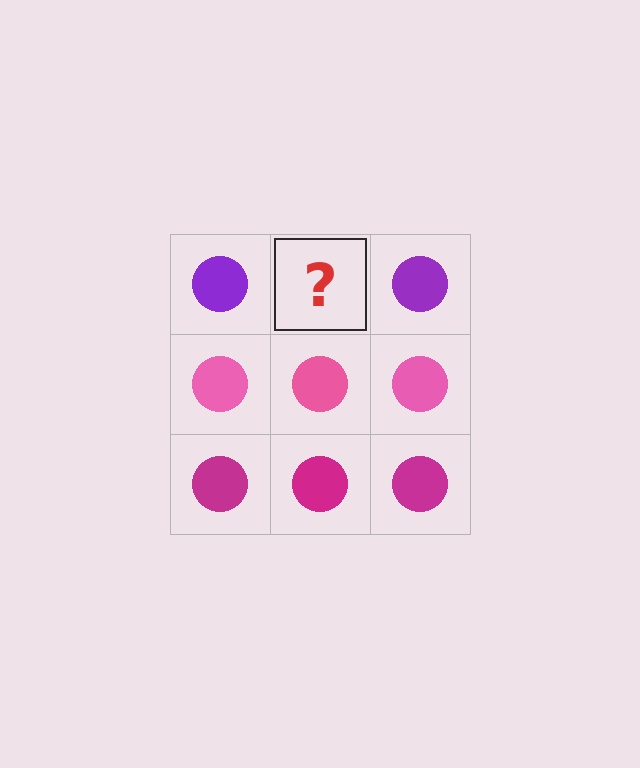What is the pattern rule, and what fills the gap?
The rule is that each row has a consistent color. The gap should be filled with a purple circle.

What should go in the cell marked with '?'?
The missing cell should contain a purple circle.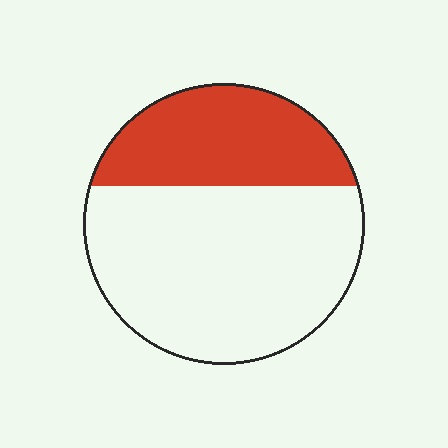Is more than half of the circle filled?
No.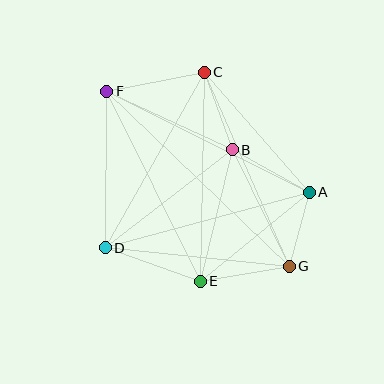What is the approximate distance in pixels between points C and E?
The distance between C and E is approximately 209 pixels.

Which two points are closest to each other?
Points A and G are closest to each other.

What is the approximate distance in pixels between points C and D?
The distance between C and D is approximately 201 pixels.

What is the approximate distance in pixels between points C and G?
The distance between C and G is approximately 212 pixels.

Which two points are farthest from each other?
Points F and G are farthest from each other.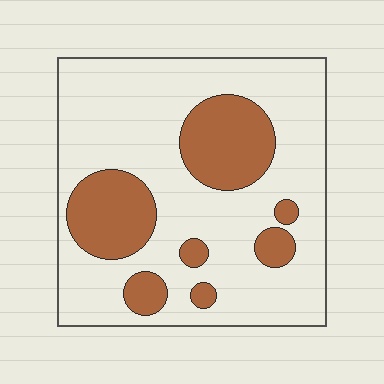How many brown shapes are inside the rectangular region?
7.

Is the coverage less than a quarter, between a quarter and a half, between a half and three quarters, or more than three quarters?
Between a quarter and a half.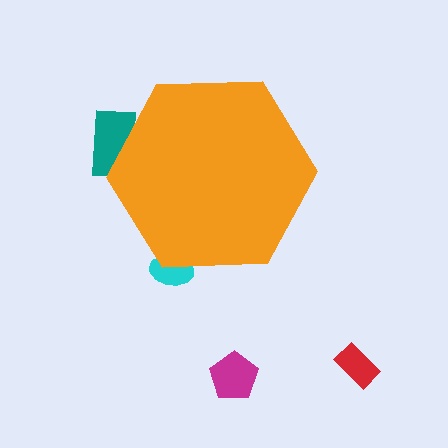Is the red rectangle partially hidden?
No, the red rectangle is fully visible.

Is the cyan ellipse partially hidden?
Yes, the cyan ellipse is partially hidden behind the orange hexagon.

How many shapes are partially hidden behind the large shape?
2 shapes are partially hidden.